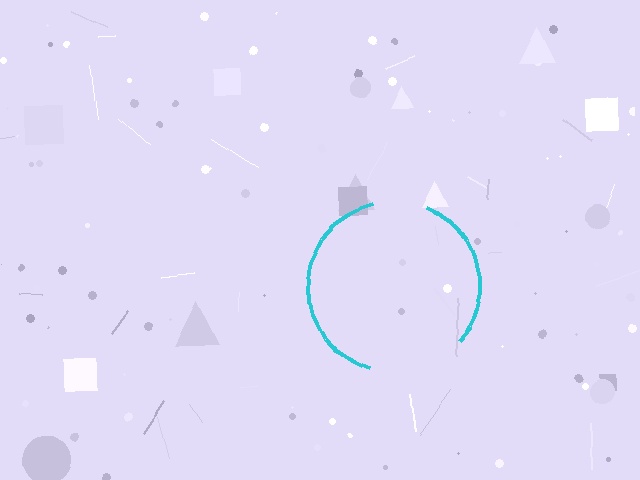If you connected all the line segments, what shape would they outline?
They would outline a circle.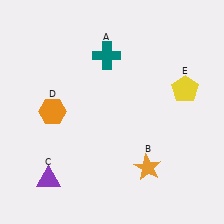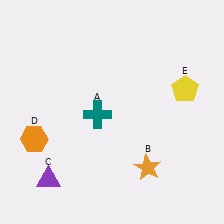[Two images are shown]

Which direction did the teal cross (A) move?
The teal cross (A) moved down.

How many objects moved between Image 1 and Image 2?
2 objects moved between the two images.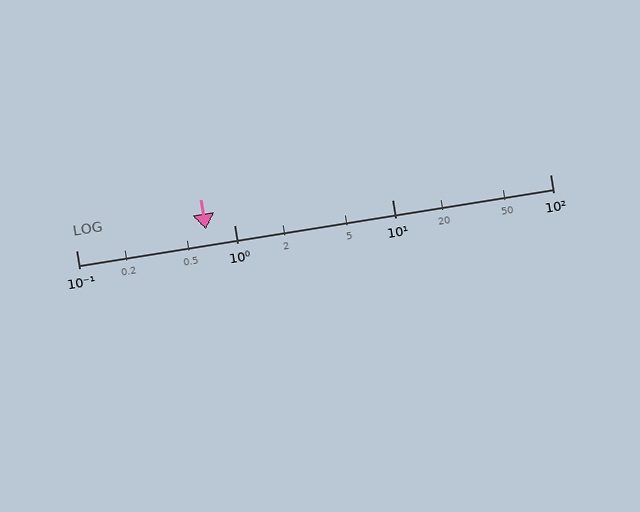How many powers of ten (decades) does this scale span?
The scale spans 3 decades, from 0.1 to 100.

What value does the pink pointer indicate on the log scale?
The pointer indicates approximately 0.66.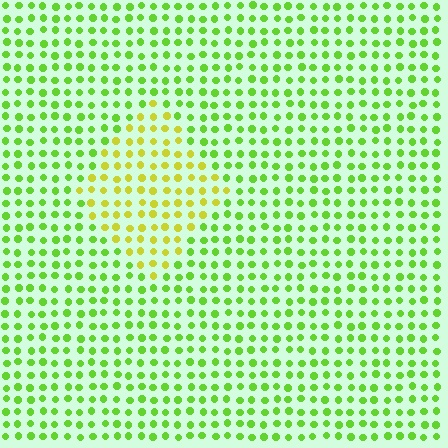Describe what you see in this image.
The image is filled with small lime elements in a uniform arrangement. A diamond-shaped region is visible where the elements are tinted to a slightly different hue, forming a subtle color boundary.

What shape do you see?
I see a diamond.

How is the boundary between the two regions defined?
The boundary is defined purely by a slight shift in hue (about 38 degrees). Spacing, size, and orientation are identical on both sides.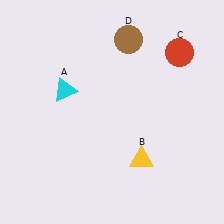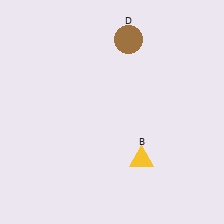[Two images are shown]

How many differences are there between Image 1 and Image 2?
There are 2 differences between the two images.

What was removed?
The cyan triangle (A), the red circle (C) were removed in Image 2.